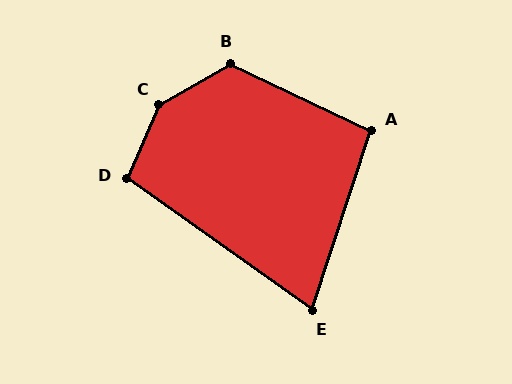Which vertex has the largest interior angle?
C, at approximately 144 degrees.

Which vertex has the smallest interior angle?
E, at approximately 73 degrees.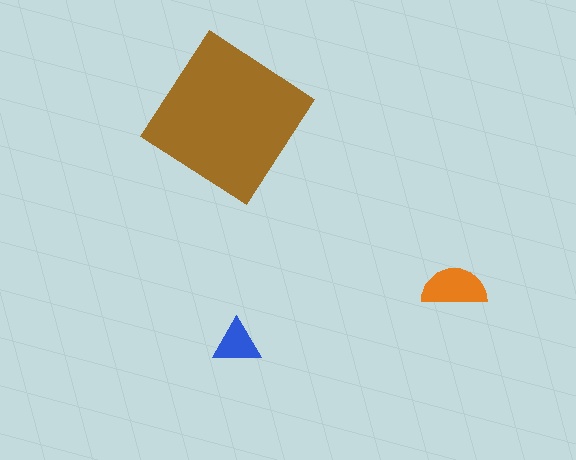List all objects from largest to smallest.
The brown diamond, the orange semicircle, the blue triangle.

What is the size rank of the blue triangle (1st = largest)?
3rd.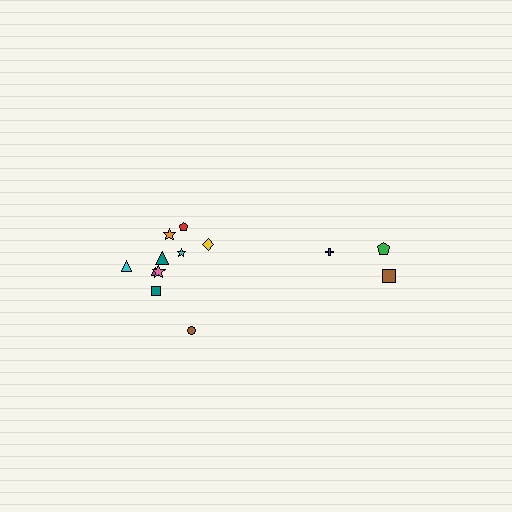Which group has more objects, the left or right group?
The left group.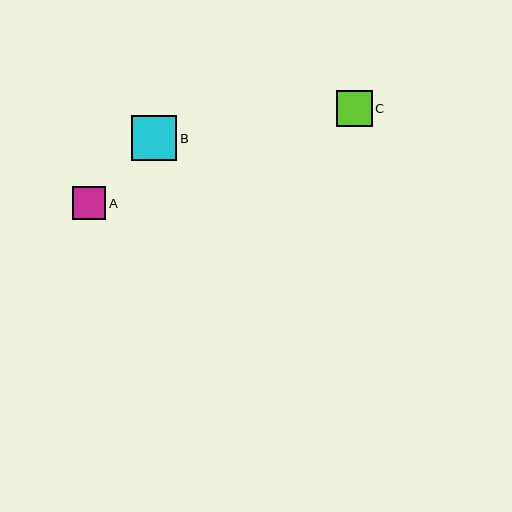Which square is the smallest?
Square A is the smallest with a size of approximately 33 pixels.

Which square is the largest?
Square B is the largest with a size of approximately 45 pixels.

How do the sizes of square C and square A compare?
Square C and square A are approximately the same size.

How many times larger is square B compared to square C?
Square B is approximately 1.3 times the size of square C.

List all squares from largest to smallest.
From largest to smallest: B, C, A.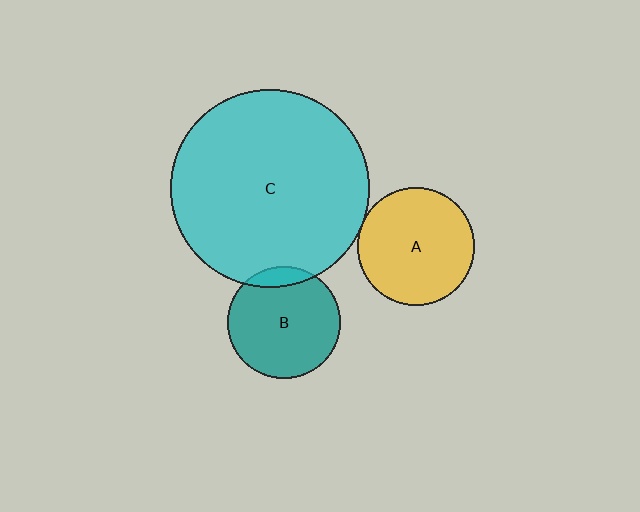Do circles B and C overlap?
Yes.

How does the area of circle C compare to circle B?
Approximately 3.1 times.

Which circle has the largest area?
Circle C (cyan).